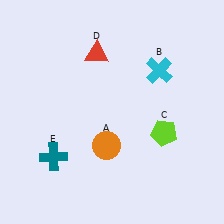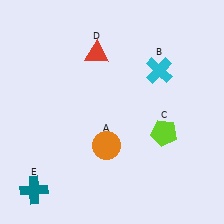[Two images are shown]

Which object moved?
The teal cross (E) moved down.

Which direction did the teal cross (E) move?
The teal cross (E) moved down.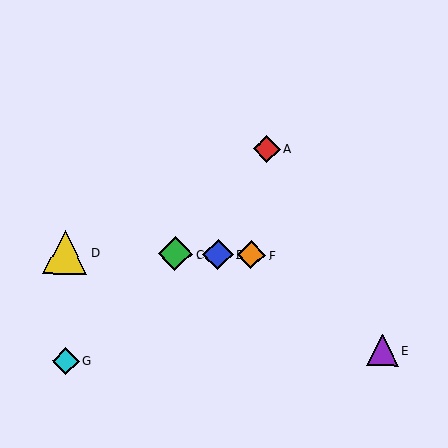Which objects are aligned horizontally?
Objects B, C, D, F are aligned horizontally.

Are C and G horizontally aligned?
No, C is at y≈254 and G is at y≈361.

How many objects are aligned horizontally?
4 objects (B, C, D, F) are aligned horizontally.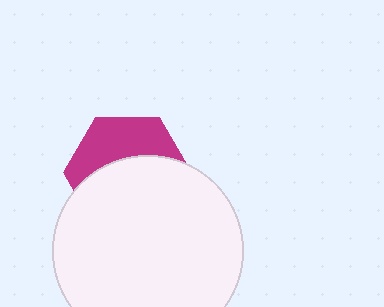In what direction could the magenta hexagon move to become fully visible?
The magenta hexagon could move up. That would shift it out from behind the white circle entirely.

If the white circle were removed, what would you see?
You would see the complete magenta hexagon.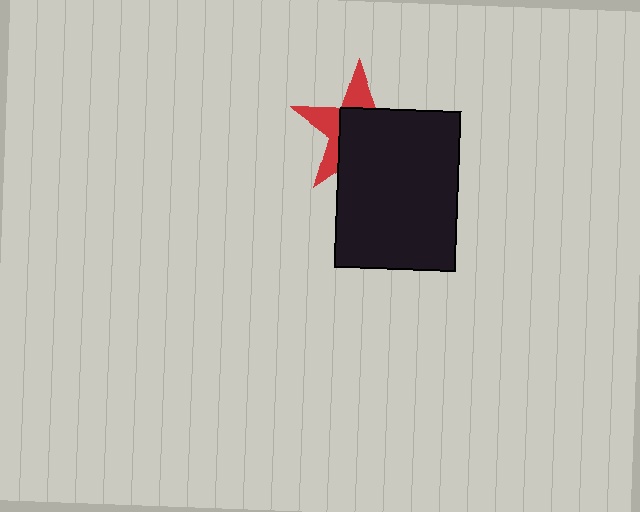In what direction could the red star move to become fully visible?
The red star could move toward the upper-left. That would shift it out from behind the black rectangle entirely.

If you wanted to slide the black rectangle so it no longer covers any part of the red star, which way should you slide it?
Slide it toward the lower-right — that is the most direct way to separate the two shapes.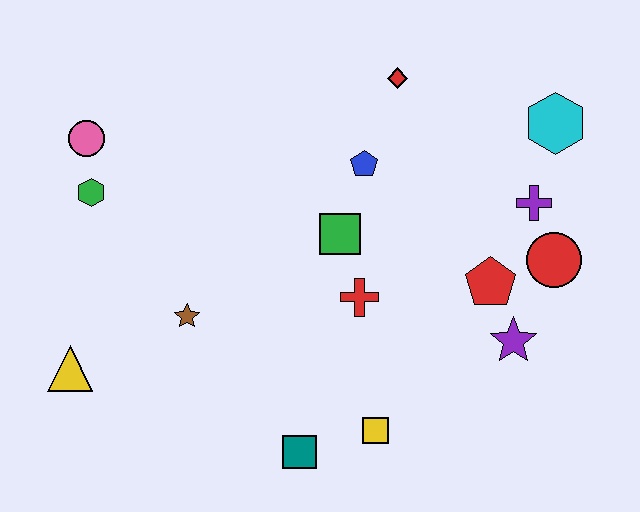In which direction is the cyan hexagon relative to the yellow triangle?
The cyan hexagon is to the right of the yellow triangle.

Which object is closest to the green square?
The red cross is closest to the green square.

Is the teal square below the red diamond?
Yes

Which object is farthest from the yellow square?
The pink circle is farthest from the yellow square.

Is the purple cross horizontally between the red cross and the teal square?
No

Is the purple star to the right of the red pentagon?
Yes